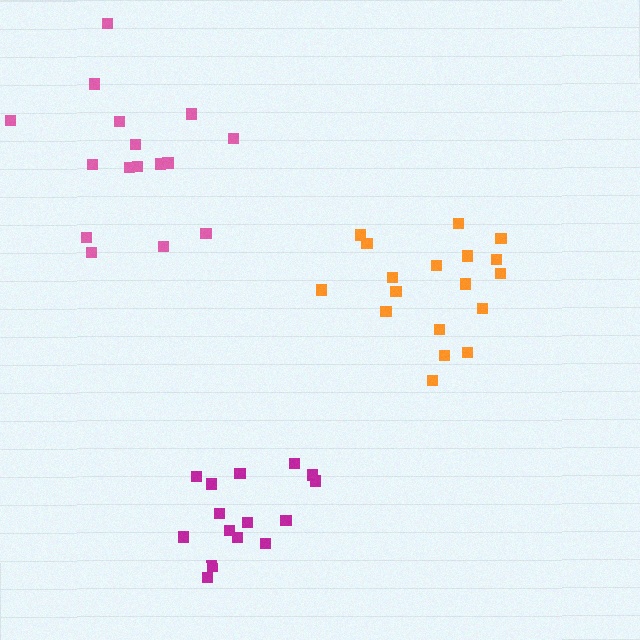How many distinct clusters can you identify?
There are 3 distinct clusters.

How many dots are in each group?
Group 1: 18 dots, Group 2: 15 dots, Group 3: 16 dots (49 total).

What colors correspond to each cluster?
The clusters are colored: orange, magenta, pink.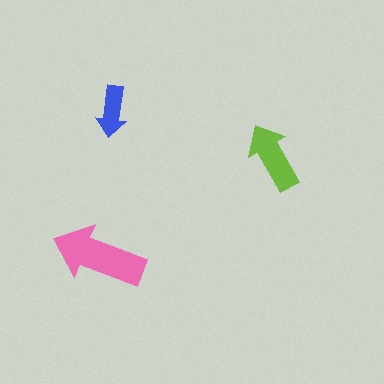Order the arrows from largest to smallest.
the pink one, the lime one, the blue one.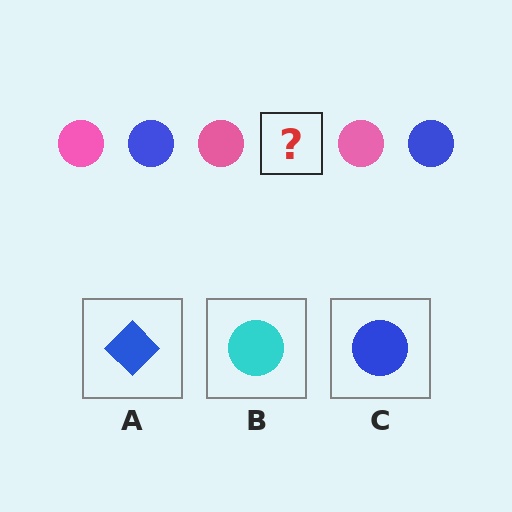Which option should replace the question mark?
Option C.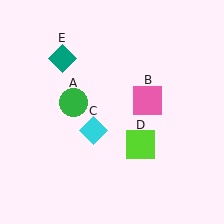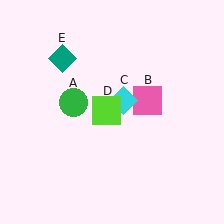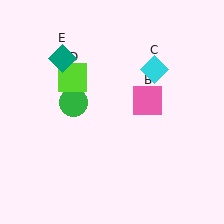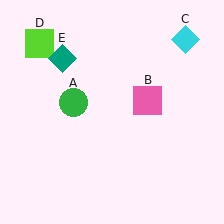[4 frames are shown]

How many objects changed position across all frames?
2 objects changed position: cyan diamond (object C), lime square (object D).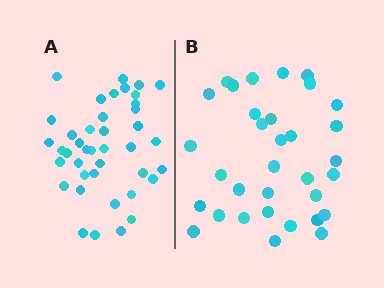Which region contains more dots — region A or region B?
Region A (the left region) has more dots.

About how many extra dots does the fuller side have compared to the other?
Region A has roughly 8 or so more dots than region B.